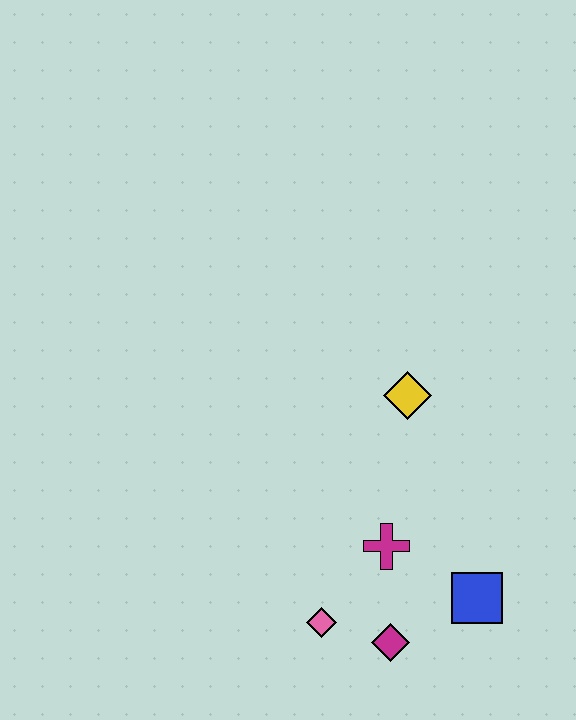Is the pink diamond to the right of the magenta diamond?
No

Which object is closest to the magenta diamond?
The pink diamond is closest to the magenta diamond.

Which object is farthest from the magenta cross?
The yellow diamond is farthest from the magenta cross.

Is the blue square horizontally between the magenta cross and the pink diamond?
No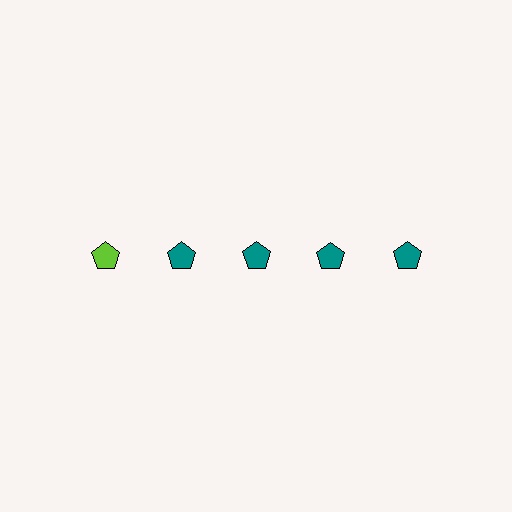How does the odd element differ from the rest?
It has a different color: lime instead of teal.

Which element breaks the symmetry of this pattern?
The lime pentagon in the top row, leftmost column breaks the symmetry. All other shapes are teal pentagons.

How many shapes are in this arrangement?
There are 5 shapes arranged in a grid pattern.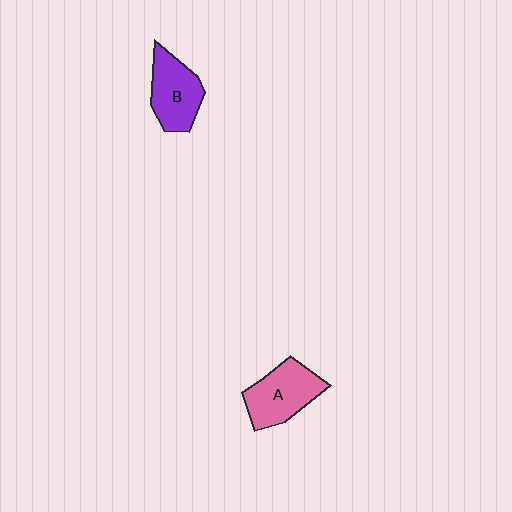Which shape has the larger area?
Shape A (pink).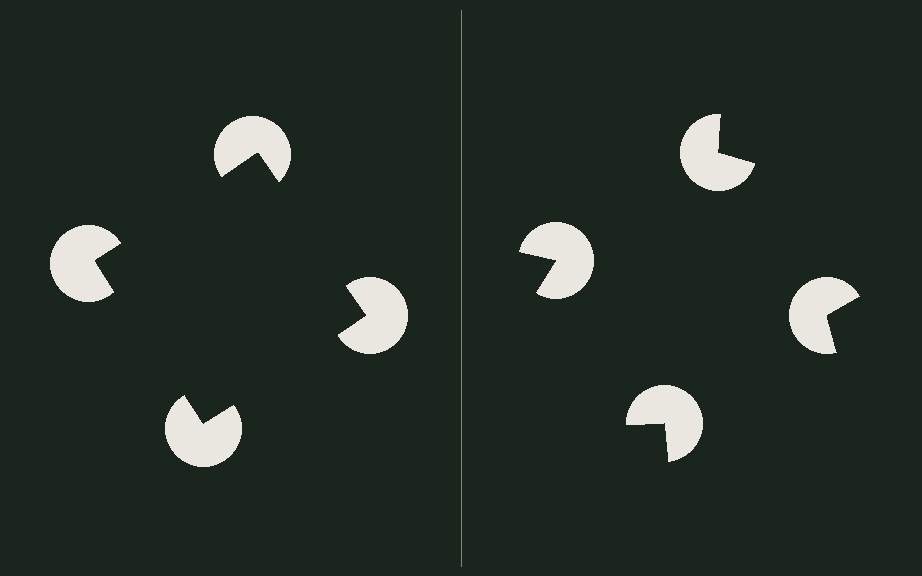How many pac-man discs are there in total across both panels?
8 — 4 on each side.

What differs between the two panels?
The pac-man discs are positioned identically on both sides; only the wedge orientations differ. On the left they align to a square; on the right they are misaligned.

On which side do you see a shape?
An illusory square appears on the left side. On the right side the wedge cuts are rotated, so no coherent shape forms.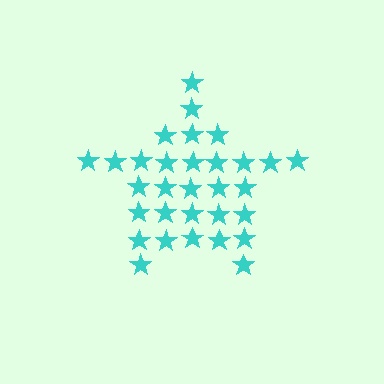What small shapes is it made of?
It is made of small stars.